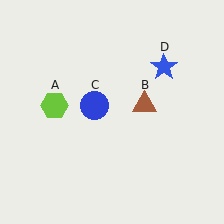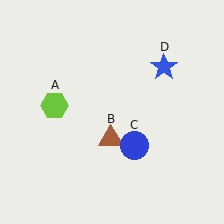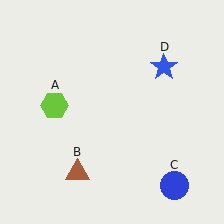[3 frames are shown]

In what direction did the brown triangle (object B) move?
The brown triangle (object B) moved down and to the left.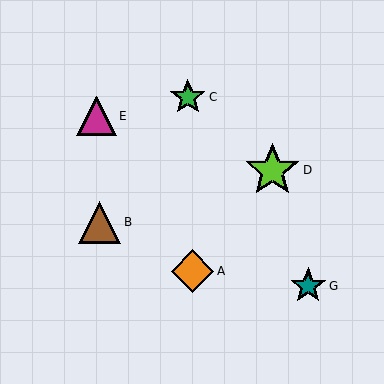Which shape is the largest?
The lime star (labeled D) is the largest.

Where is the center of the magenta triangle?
The center of the magenta triangle is at (97, 116).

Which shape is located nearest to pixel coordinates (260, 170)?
The lime star (labeled D) at (272, 170) is nearest to that location.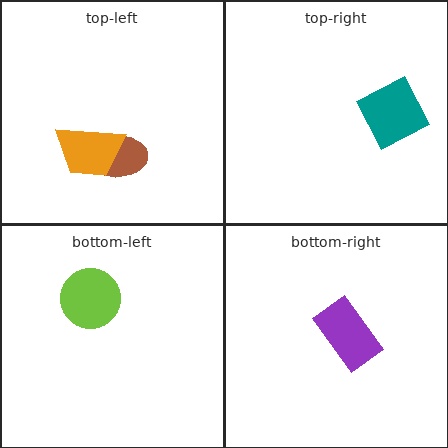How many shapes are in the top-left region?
2.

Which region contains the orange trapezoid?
The top-left region.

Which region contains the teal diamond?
The top-right region.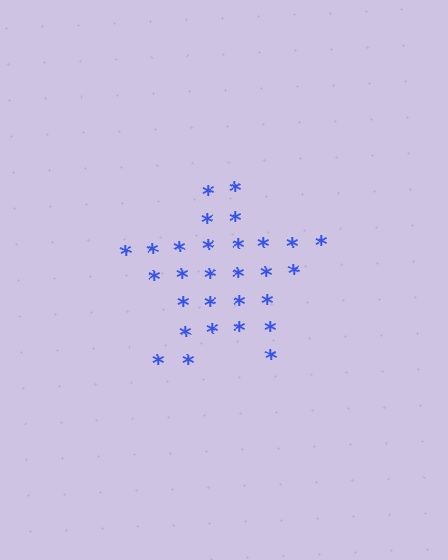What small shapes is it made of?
It is made of small asterisks.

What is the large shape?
The large shape is a star.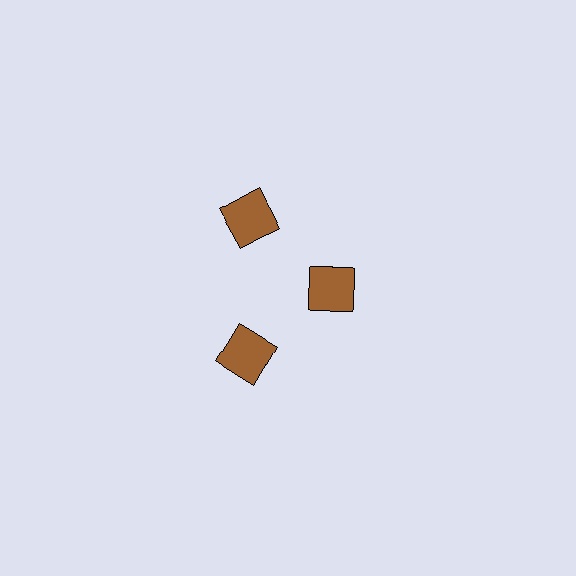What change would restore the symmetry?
The symmetry would be restored by moving it outward, back onto the ring so that all 3 squares sit at equal angles and equal distance from the center.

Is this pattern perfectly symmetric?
No. The 3 brown squares are arranged in a ring, but one element near the 3 o'clock position is pulled inward toward the center, breaking the 3-fold rotational symmetry.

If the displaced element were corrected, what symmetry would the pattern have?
It would have 3-fold rotational symmetry — the pattern would map onto itself every 120 degrees.